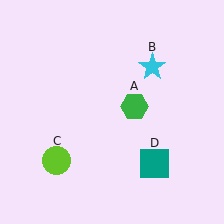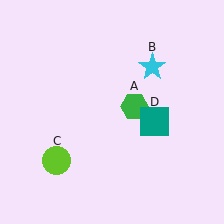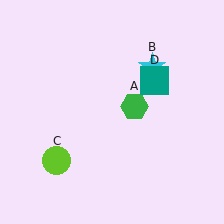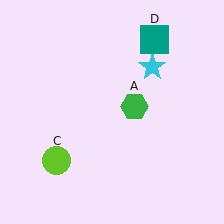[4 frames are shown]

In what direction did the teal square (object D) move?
The teal square (object D) moved up.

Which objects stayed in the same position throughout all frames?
Green hexagon (object A) and cyan star (object B) and lime circle (object C) remained stationary.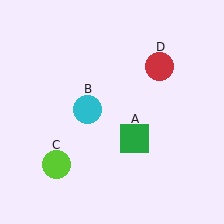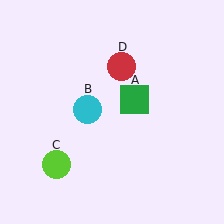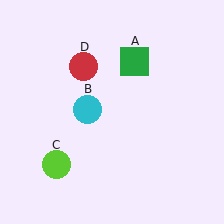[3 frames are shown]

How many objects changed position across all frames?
2 objects changed position: green square (object A), red circle (object D).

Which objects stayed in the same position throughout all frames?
Cyan circle (object B) and lime circle (object C) remained stationary.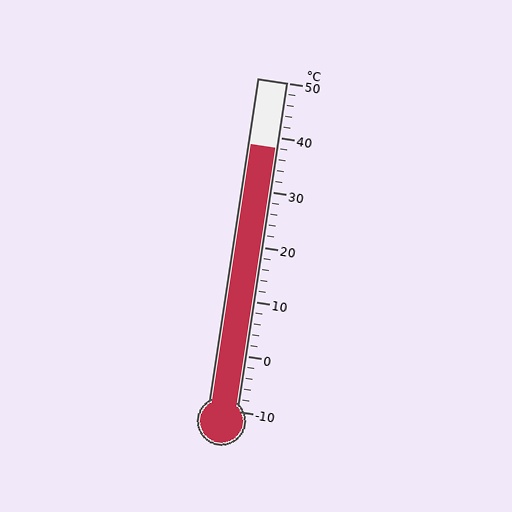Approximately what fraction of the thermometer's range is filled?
The thermometer is filled to approximately 80% of its range.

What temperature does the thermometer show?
The thermometer shows approximately 38°C.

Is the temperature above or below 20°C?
The temperature is above 20°C.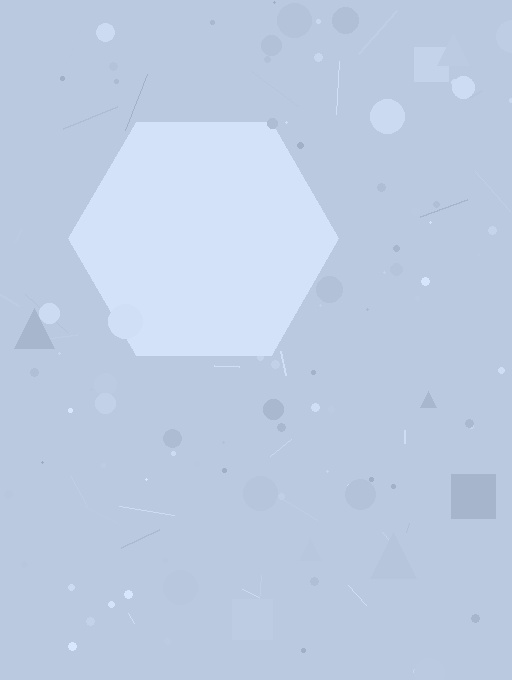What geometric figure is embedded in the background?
A hexagon is embedded in the background.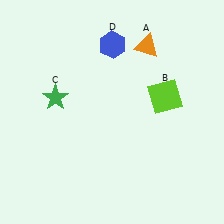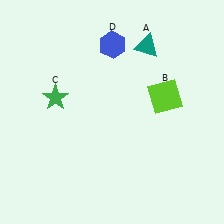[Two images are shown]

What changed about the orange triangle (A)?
In Image 1, A is orange. In Image 2, it changed to teal.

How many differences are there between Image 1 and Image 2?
There is 1 difference between the two images.